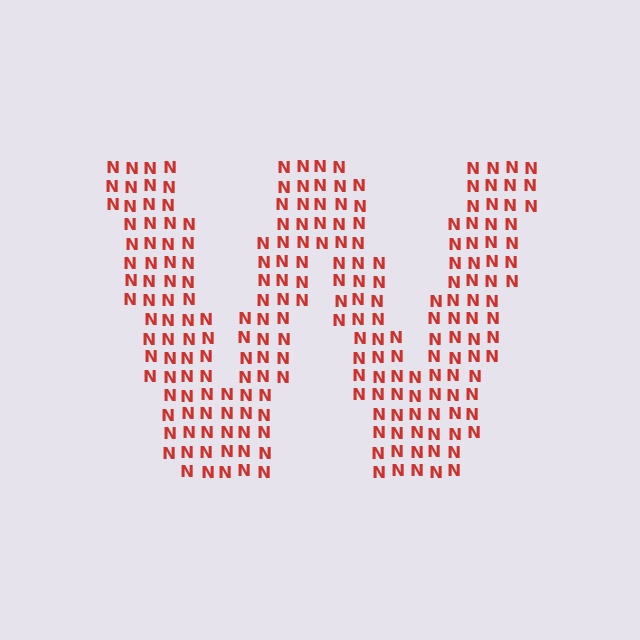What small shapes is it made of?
It is made of small letter N's.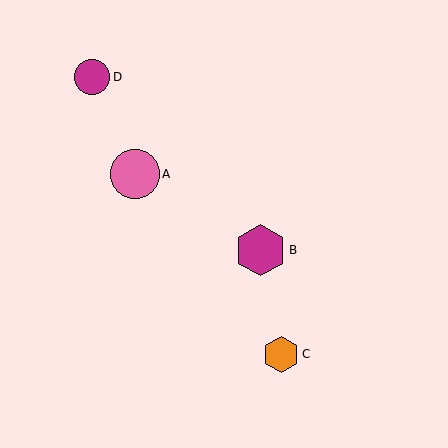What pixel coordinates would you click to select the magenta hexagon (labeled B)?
Click at (261, 250) to select the magenta hexagon B.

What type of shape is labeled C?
Shape C is an orange hexagon.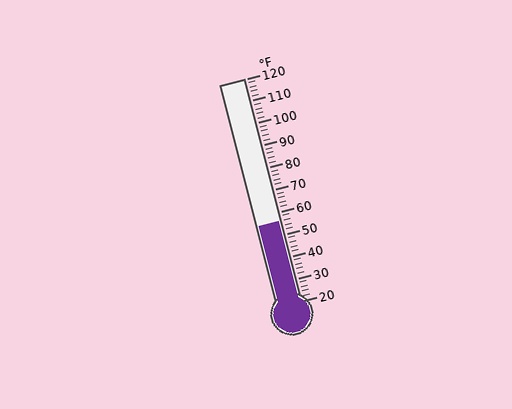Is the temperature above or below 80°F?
The temperature is below 80°F.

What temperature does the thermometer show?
The thermometer shows approximately 56°F.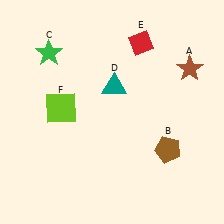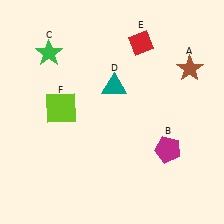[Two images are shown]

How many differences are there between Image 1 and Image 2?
There is 1 difference between the two images.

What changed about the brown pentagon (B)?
In Image 1, B is brown. In Image 2, it changed to magenta.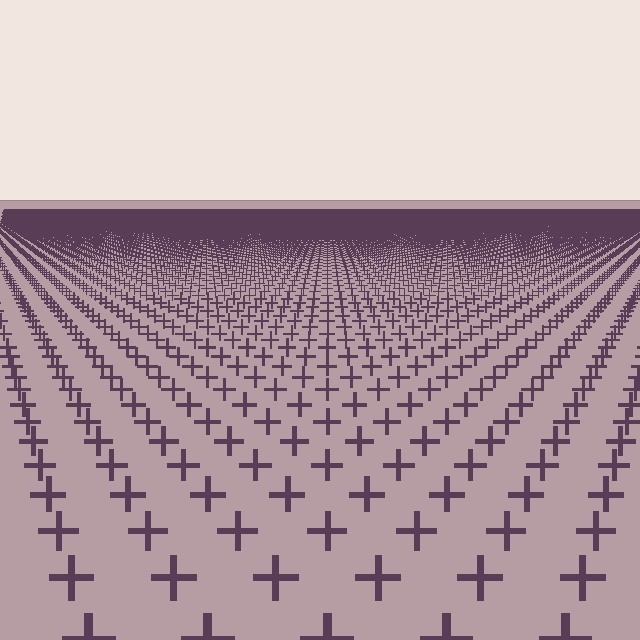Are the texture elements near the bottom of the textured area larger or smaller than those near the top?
Larger. Near the bottom, elements are closer to the viewer and appear at a bigger on-screen size.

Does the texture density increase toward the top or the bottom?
Density increases toward the top.